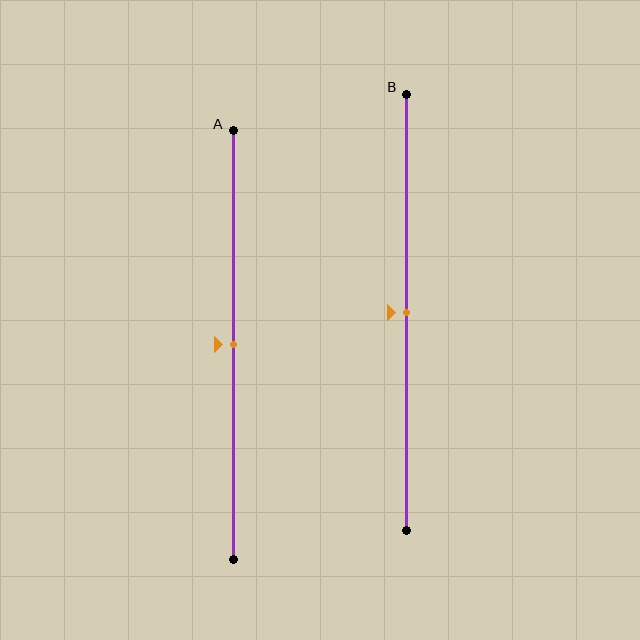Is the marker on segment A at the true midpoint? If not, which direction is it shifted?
Yes, the marker on segment A is at the true midpoint.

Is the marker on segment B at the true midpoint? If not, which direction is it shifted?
Yes, the marker on segment B is at the true midpoint.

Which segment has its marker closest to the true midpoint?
Segment A has its marker closest to the true midpoint.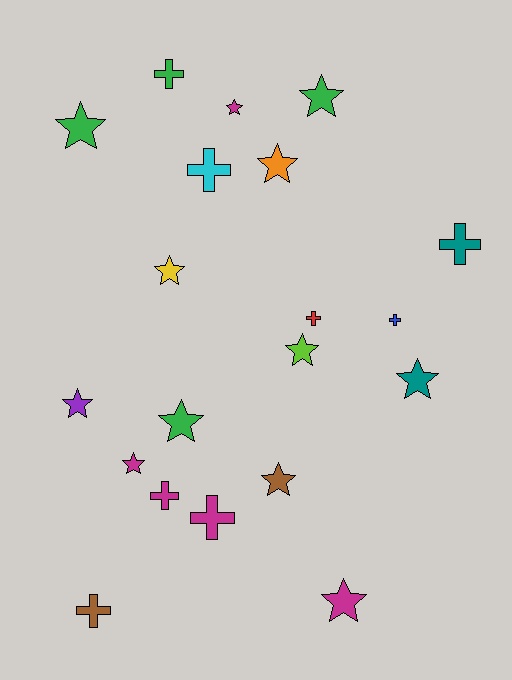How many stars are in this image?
There are 12 stars.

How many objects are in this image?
There are 20 objects.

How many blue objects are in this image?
There is 1 blue object.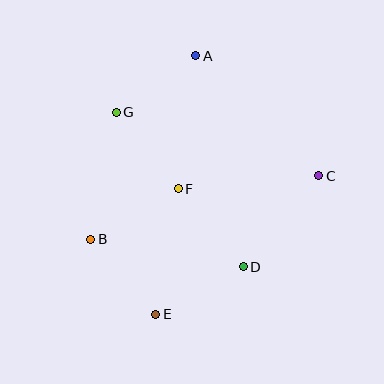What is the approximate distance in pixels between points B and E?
The distance between B and E is approximately 100 pixels.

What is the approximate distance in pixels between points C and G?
The distance between C and G is approximately 213 pixels.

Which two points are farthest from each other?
Points A and E are farthest from each other.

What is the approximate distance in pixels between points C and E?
The distance between C and E is approximately 214 pixels.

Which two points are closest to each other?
Points A and G are closest to each other.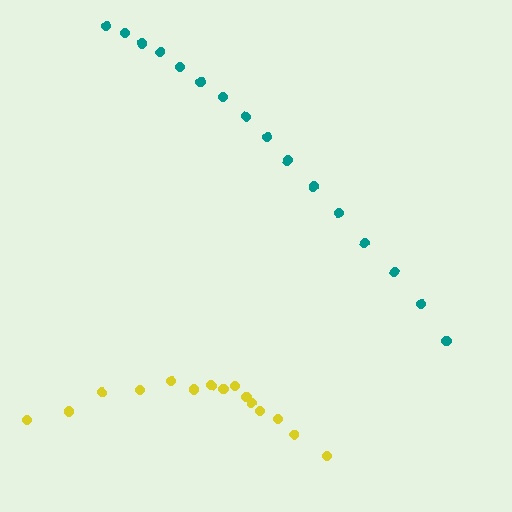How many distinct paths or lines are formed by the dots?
There are 2 distinct paths.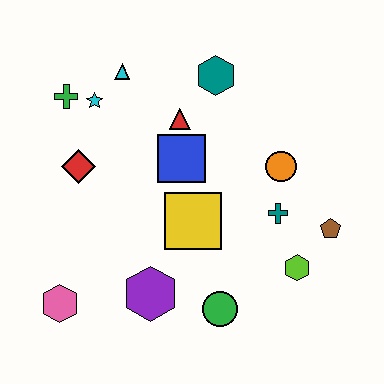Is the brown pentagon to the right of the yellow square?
Yes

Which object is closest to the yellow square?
The blue square is closest to the yellow square.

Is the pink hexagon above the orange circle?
No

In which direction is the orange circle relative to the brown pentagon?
The orange circle is above the brown pentagon.